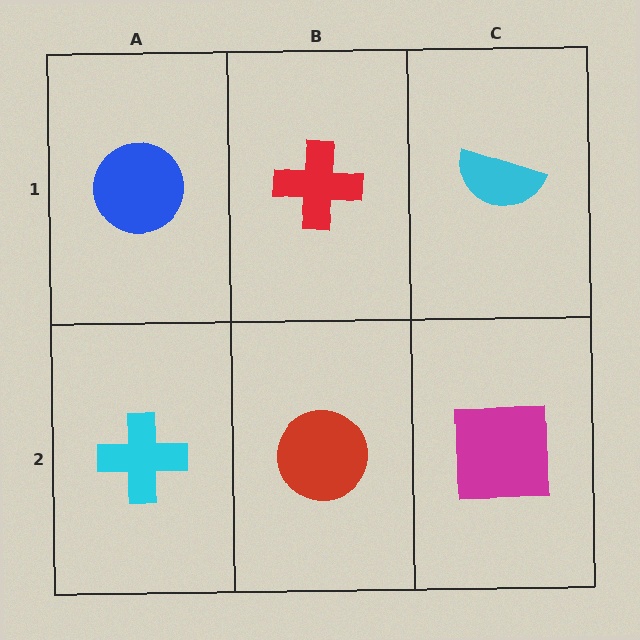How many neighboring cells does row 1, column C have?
2.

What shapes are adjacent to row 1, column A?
A cyan cross (row 2, column A), a red cross (row 1, column B).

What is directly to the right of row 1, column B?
A cyan semicircle.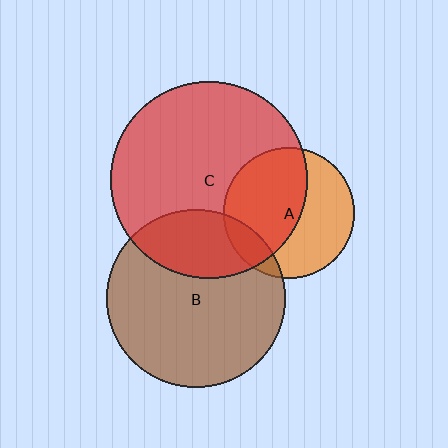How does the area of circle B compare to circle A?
Approximately 1.9 times.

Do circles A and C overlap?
Yes.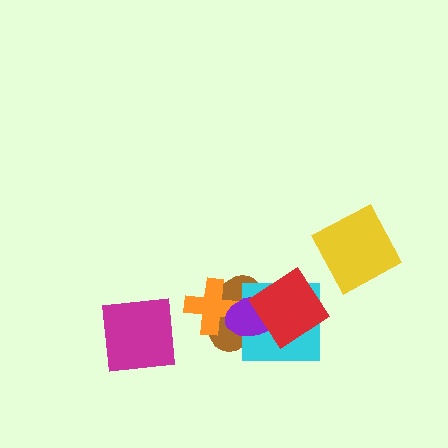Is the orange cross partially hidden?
Yes, it is partially covered by another shape.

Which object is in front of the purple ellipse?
The red diamond is in front of the purple ellipse.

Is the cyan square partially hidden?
Yes, it is partially covered by another shape.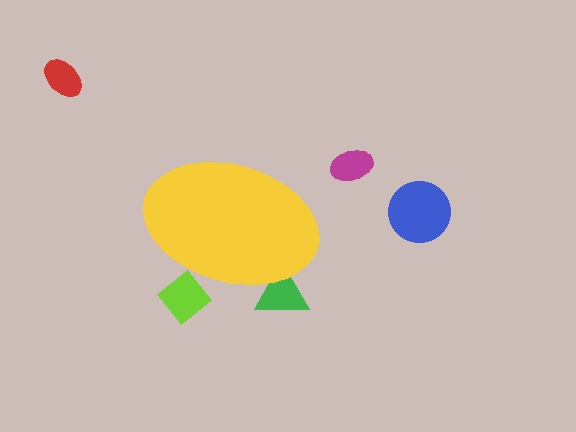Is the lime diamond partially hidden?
Yes, the lime diamond is partially hidden behind the yellow ellipse.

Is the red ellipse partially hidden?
No, the red ellipse is fully visible.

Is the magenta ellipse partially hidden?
No, the magenta ellipse is fully visible.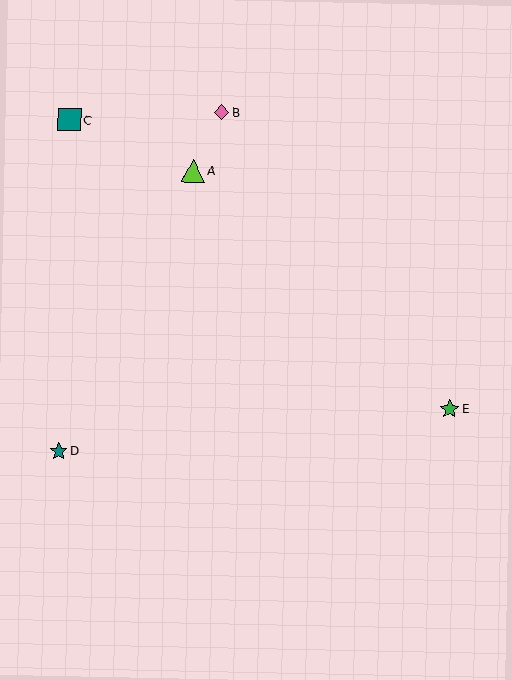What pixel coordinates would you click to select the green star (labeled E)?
Click at (449, 409) to select the green star E.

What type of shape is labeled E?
Shape E is a green star.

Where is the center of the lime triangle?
The center of the lime triangle is at (193, 171).